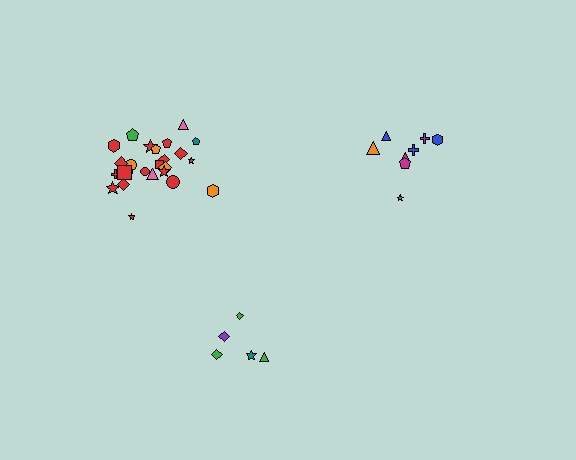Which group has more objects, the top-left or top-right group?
The top-left group.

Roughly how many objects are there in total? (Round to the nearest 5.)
Roughly 40 objects in total.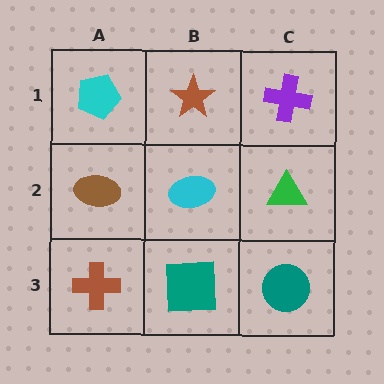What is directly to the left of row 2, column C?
A cyan ellipse.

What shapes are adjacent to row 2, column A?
A cyan pentagon (row 1, column A), a brown cross (row 3, column A), a cyan ellipse (row 2, column B).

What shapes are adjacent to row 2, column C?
A purple cross (row 1, column C), a teal circle (row 3, column C), a cyan ellipse (row 2, column B).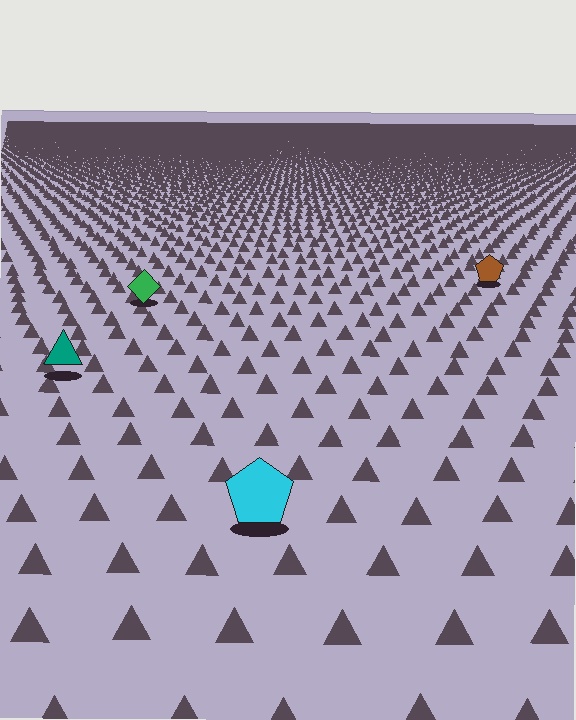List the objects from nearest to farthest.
From nearest to farthest: the cyan pentagon, the teal triangle, the green diamond, the brown pentagon.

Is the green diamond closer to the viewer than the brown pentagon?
Yes. The green diamond is closer — you can tell from the texture gradient: the ground texture is coarser near it.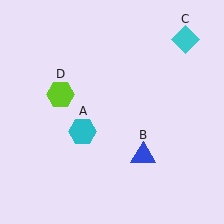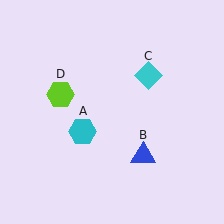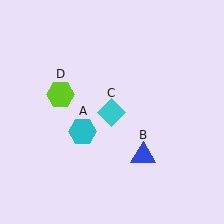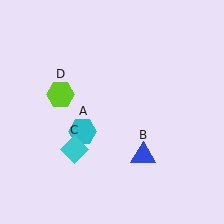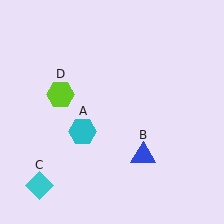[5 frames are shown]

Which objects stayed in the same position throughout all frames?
Cyan hexagon (object A) and blue triangle (object B) and lime hexagon (object D) remained stationary.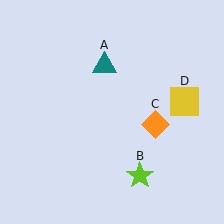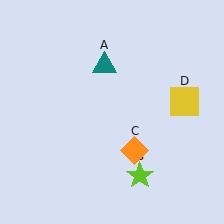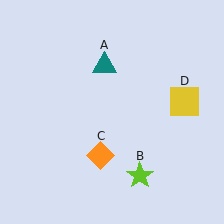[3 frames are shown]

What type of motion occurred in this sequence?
The orange diamond (object C) rotated clockwise around the center of the scene.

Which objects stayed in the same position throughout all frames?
Teal triangle (object A) and lime star (object B) and yellow square (object D) remained stationary.